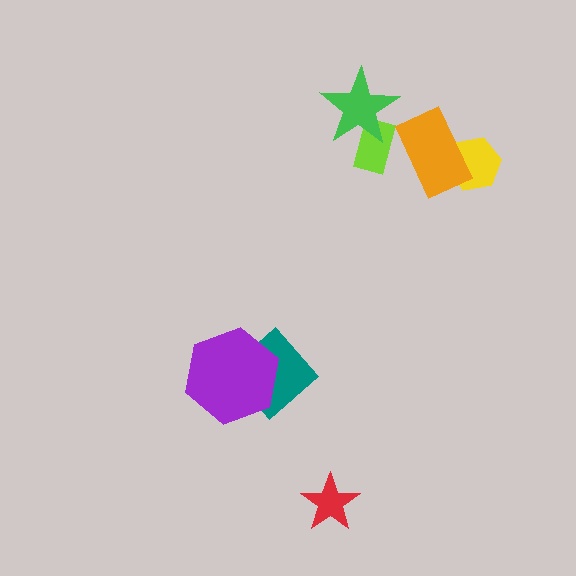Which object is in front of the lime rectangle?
The green star is in front of the lime rectangle.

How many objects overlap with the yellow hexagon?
1 object overlaps with the yellow hexagon.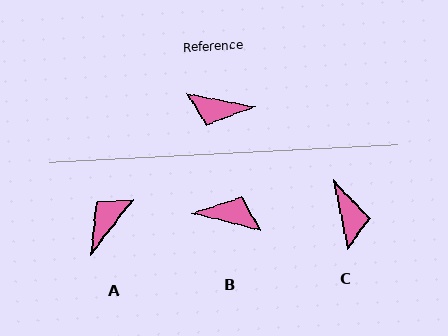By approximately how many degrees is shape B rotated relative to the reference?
Approximately 177 degrees counter-clockwise.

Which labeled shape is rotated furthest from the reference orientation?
B, about 177 degrees away.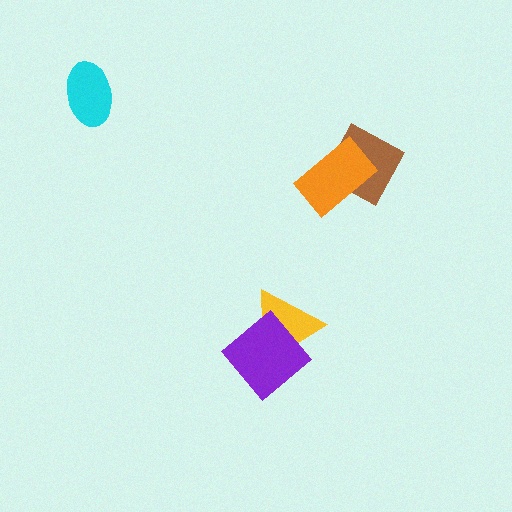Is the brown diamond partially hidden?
Yes, it is partially covered by another shape.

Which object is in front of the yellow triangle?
The purple diamond is in front of the yellow triangle.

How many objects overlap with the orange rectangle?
1 object overlaps with the orange rectangle.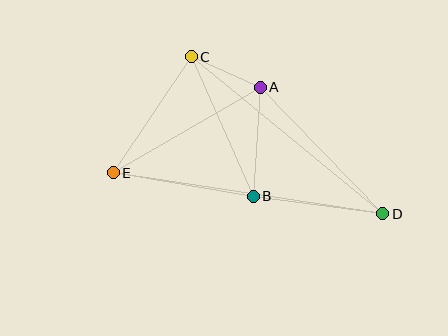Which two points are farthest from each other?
Points D and E are farthest from each other.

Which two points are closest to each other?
Points A and C are closest to each other.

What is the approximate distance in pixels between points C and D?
The distance between C and D is approximately 248 pixels.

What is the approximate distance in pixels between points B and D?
The distance between B and D is approximately 130 pixels.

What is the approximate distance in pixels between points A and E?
The distance between A and E is approximately 170 pixels.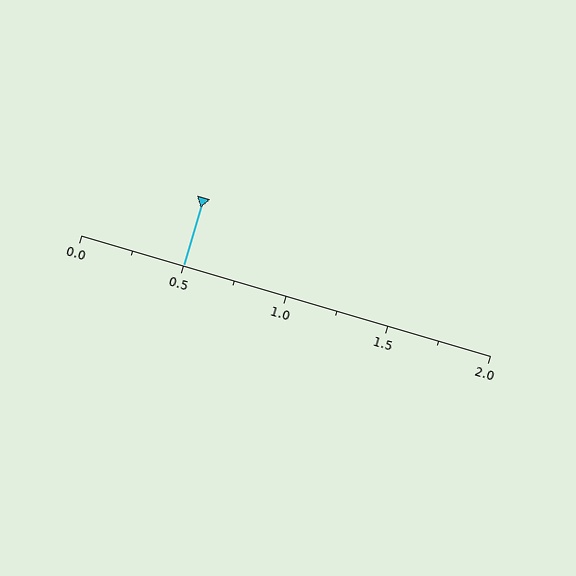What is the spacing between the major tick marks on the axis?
The major ticks are spaced 0.5 apart.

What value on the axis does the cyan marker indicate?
The marker indicates approximately 0.5.